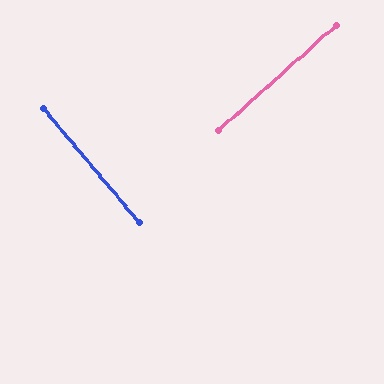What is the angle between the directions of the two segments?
Approximately 88 degrees.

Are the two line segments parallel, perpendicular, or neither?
Perpendicular — they meet at approximately 88°.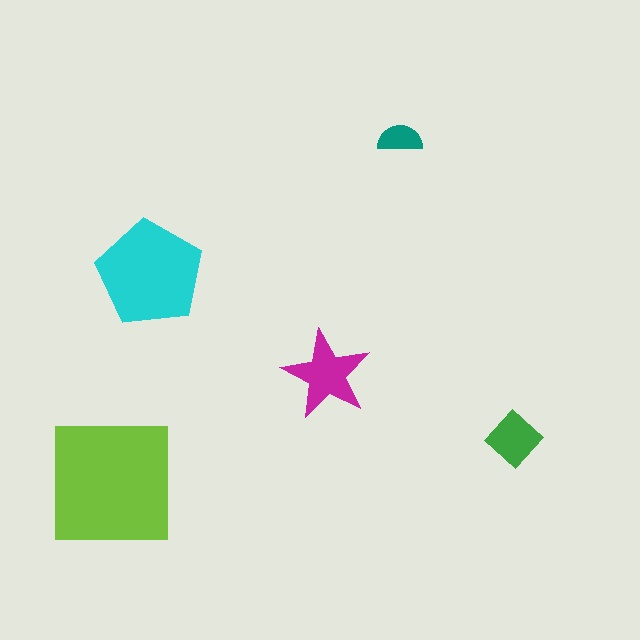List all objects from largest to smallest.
The lime square, the cyan pentagon, the magenta star, the green diamond, the teal semicircle.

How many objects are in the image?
There are 5 objects in the image.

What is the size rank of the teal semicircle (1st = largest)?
5th.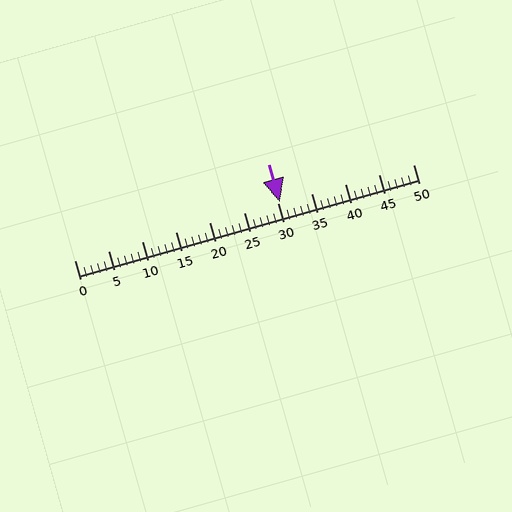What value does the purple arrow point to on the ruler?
The purple arrow points to approximately 30.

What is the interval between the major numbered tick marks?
The major tick marks are spaced 5 units apart.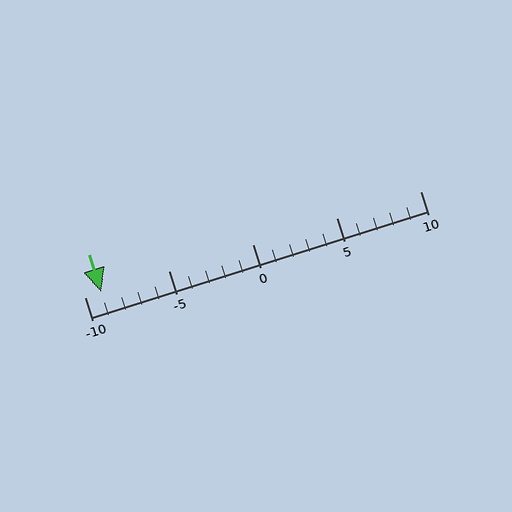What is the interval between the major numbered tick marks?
The major tick marks are spaced 5 units apart.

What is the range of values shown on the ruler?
The ruler shows values from -10 to 10.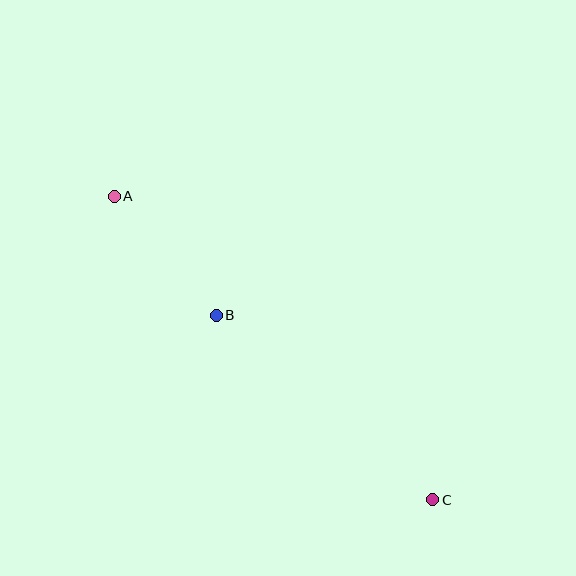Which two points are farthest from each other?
Points A and C are farthest from each other.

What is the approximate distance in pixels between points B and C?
The distance between B and C is approximately 284 pixels.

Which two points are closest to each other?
Points A and B are closest to each other.